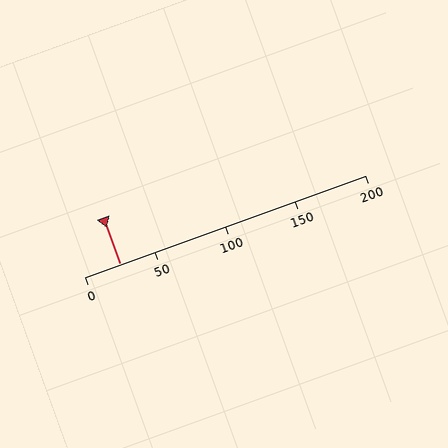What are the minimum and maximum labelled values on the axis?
The axis runs from 0 to 200.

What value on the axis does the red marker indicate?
The marker indicates approximately 25.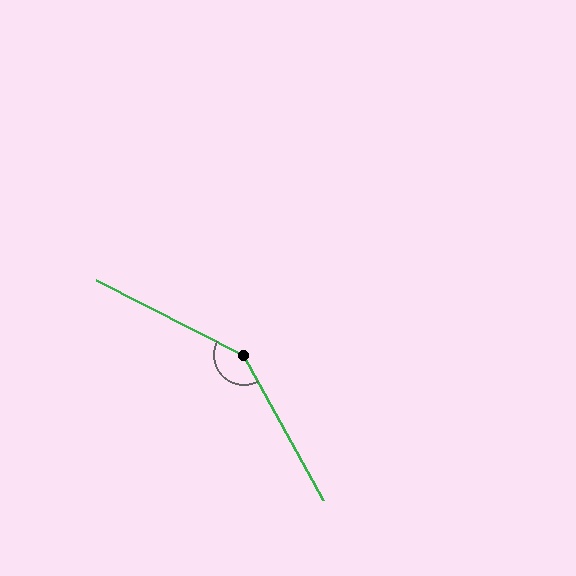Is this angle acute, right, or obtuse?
It is obtuse.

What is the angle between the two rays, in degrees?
Approximately 146 degrees.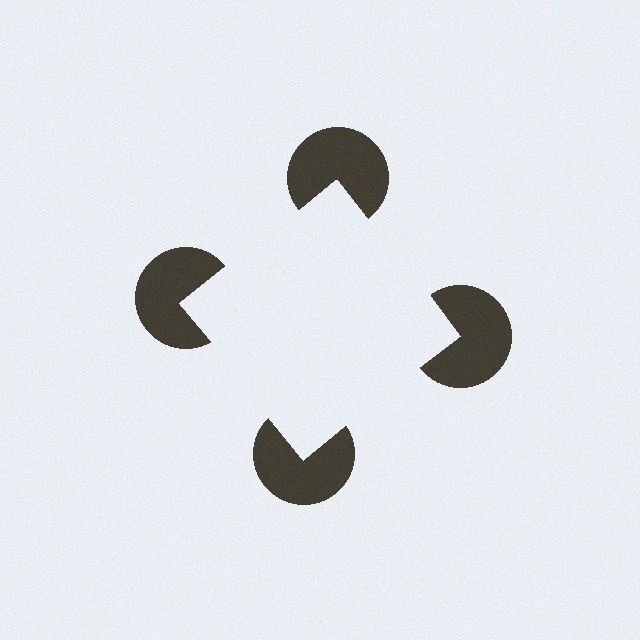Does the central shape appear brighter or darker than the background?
It typically appears slightly brighter than the background, even though no actual brightness change is drawn.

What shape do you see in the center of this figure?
An illusory square — its edges are inferred from the aligned wedge cuts in the pac-man discs, not physically drawn.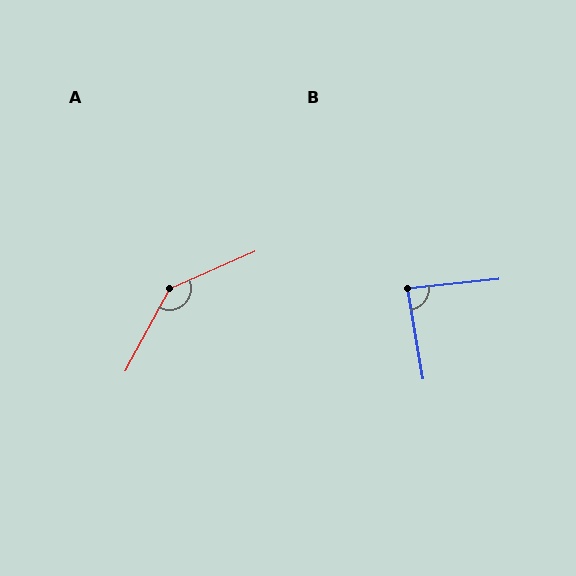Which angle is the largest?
A, at approximately 142 degrees.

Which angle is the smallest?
B, at approximately 87 degrees.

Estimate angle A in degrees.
Approximately 142 degrees.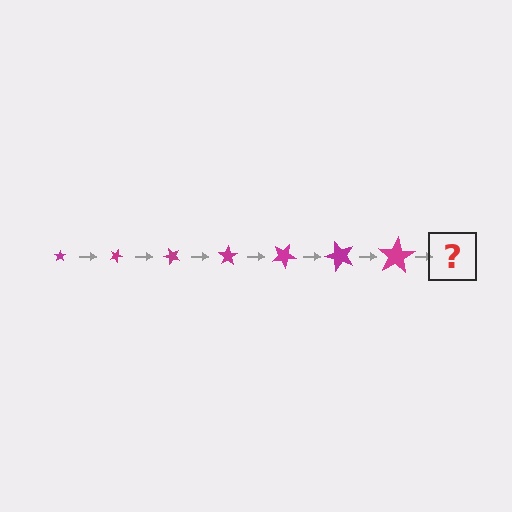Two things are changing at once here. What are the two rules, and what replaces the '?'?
The two rules are that the star grows larger each step and it rotates 25 degrees each step. The '?' should be a star, larger than the previous one and rotated 175 degrees from the start.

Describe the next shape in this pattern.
It should be a star, larger than the previous one and rotated 175 degrees from the start.